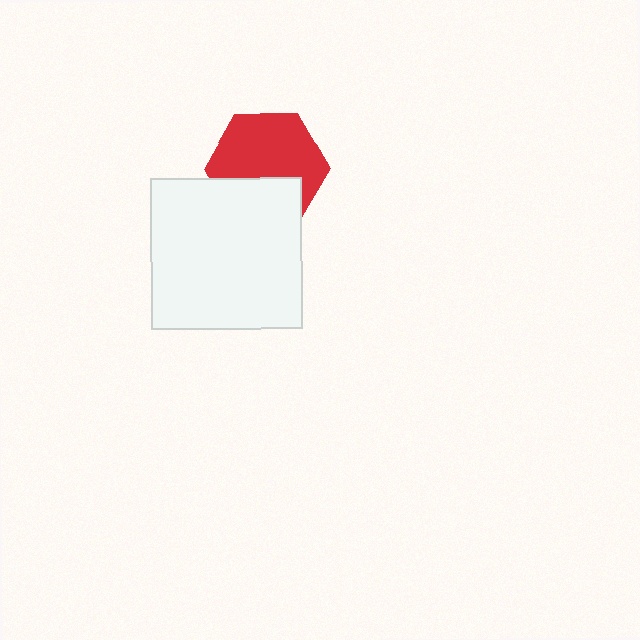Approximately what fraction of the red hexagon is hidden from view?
Roughly 35% of the red hexagon is hidden behind the white square.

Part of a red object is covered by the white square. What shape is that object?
It is a hexagon.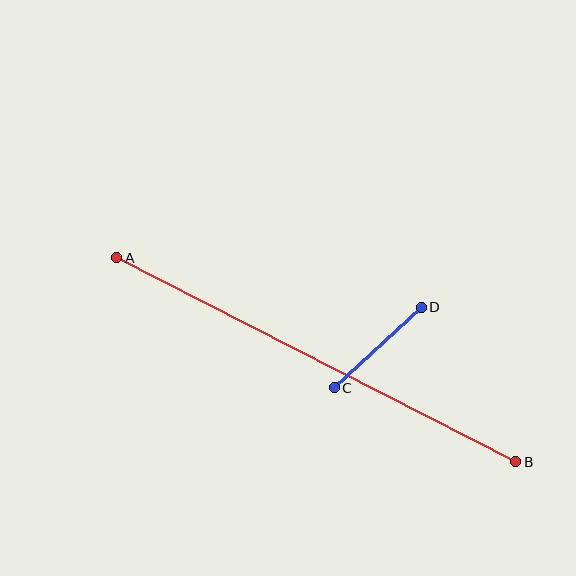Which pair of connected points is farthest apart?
Points A and B are farthest apart.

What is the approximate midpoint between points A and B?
The midpoint is at approximately (316, 360) pixels.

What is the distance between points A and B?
The distance is approximately 448 pixels.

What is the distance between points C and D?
The distance is approximately 119 pixels.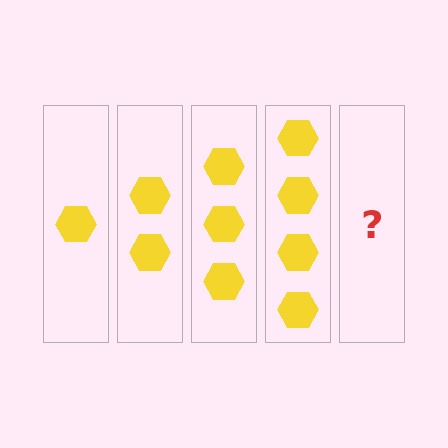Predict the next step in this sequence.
The next step is 5 hexagons.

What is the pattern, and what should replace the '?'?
The pattern is that each step adds one more hexagon. The '?' should be 5 hexagons.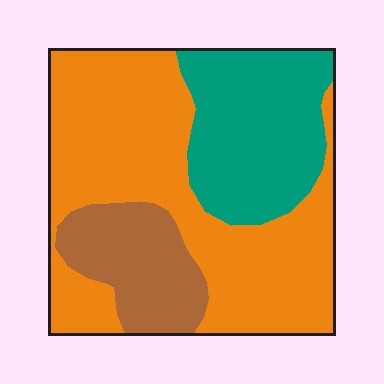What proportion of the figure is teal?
Teal covers 27% of the figure.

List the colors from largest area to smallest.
From largest to smallest: orange, teal, brown.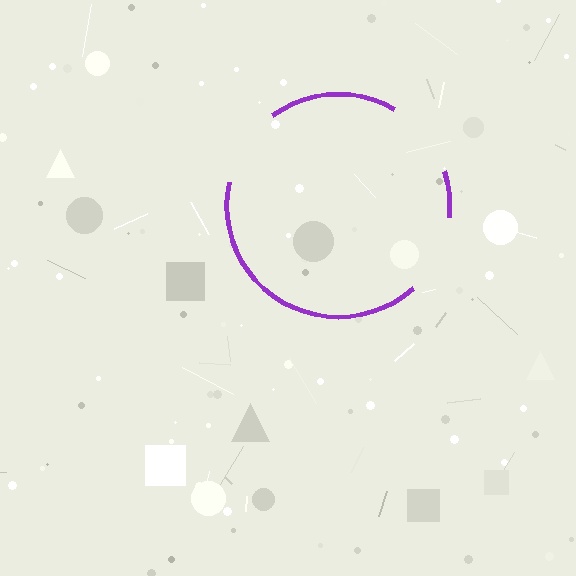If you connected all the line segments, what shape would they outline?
They would outline a circle.